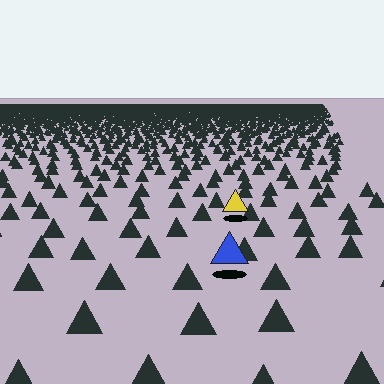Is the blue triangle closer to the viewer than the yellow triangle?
Yes. The blue triangle is closer — you can tell from the texture gradient: the ground texture is coarser near it.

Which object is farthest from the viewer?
The yellow triangle is farthest from the viewer. It appears smaller and the ground texture around it is denser.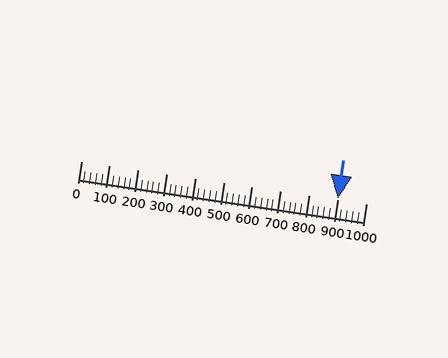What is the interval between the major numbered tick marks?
The major tick marks are spaced 100 units apart.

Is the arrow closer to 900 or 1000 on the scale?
The arrow is closer to 900.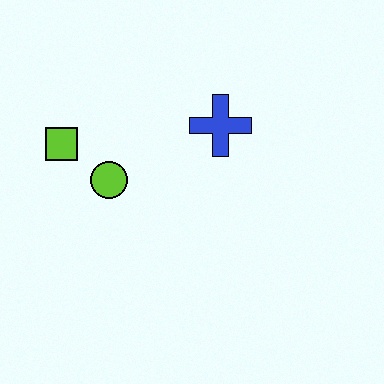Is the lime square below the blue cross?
Yes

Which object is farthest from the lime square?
The blue cross is farthest from the lime square.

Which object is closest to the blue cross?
The lime circle is closest to the blue cross.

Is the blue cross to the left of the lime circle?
No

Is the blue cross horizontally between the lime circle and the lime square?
No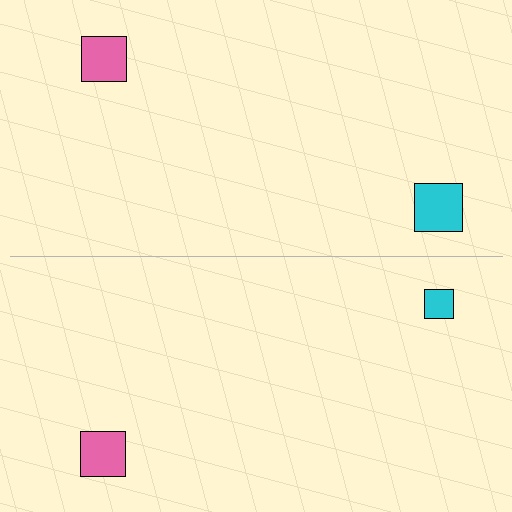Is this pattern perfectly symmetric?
No, the pattern is not perfectly symmetric. The cyan square on the bottom side has a different size than its mirror counterpart.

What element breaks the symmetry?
The cyan square on the bottom side has a different size than its mirror counterpart.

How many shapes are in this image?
There are 4 shapes in this image.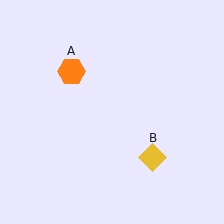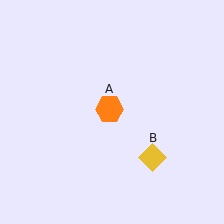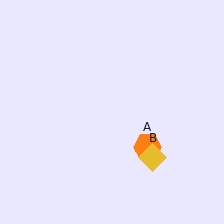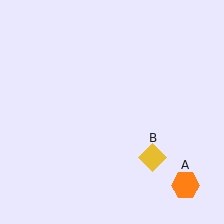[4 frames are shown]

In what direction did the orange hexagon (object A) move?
The orange hexagon (object A) moved down and to the right.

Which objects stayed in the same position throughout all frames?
Yellow diamond (object B) remained stationary.